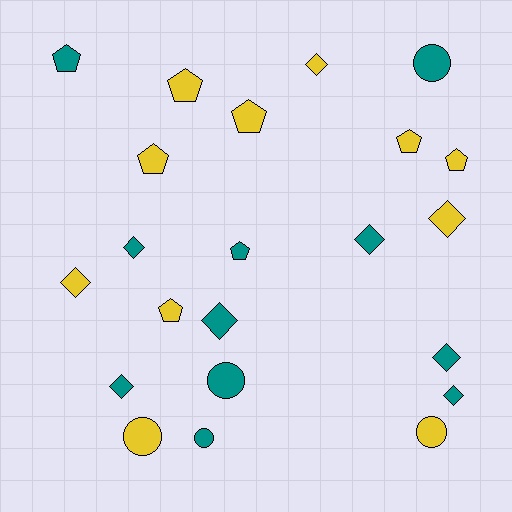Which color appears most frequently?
Yellow, with 11 objects.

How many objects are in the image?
There are 22 objects.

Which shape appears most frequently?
Diamond, with 9 objects.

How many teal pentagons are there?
There are 2 teal pentagons.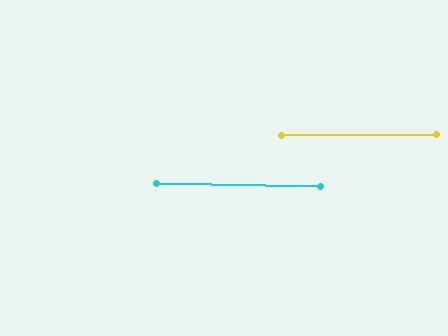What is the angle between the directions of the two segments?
Approximately 2 degrees.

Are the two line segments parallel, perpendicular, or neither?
Parallel — their directions differ by only 1.7°.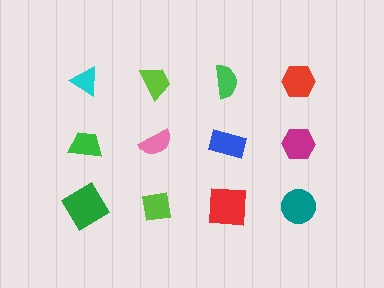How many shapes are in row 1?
4 shapes.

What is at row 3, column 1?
A green diamond.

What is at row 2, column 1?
A green trapezoid.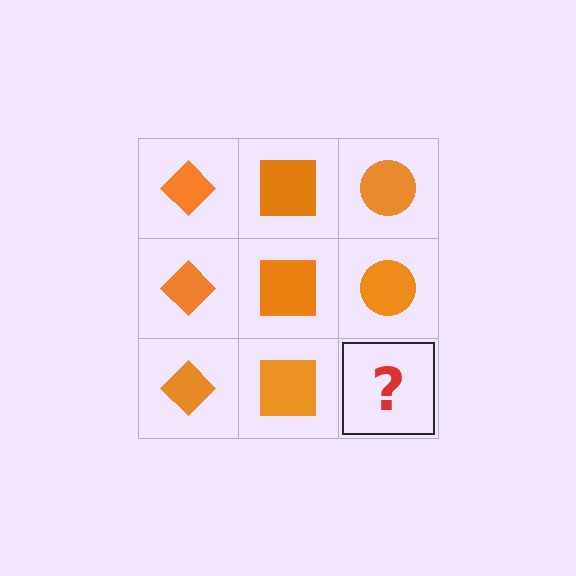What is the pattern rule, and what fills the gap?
The rule is that each column has a consistent shape. The gap should be filled with an orange circle.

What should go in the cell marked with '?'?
The missing cell should contain an orange circle.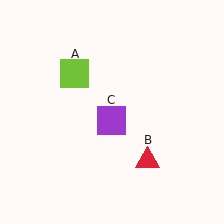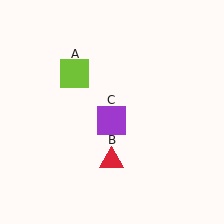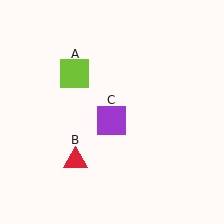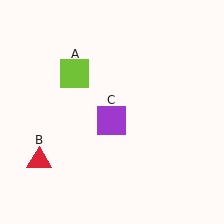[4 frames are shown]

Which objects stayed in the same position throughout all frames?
Lime square (object A) and purple square (object C) remained stationary.